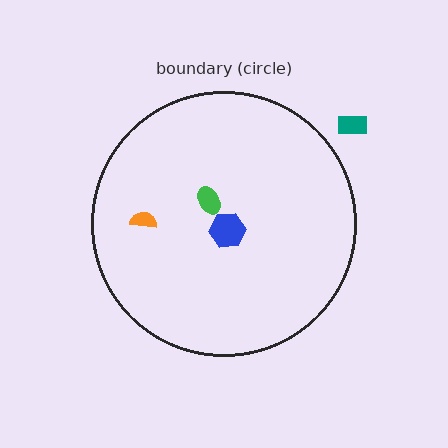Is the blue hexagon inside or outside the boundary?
Inside.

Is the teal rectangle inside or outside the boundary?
Outside.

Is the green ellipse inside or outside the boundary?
Inside.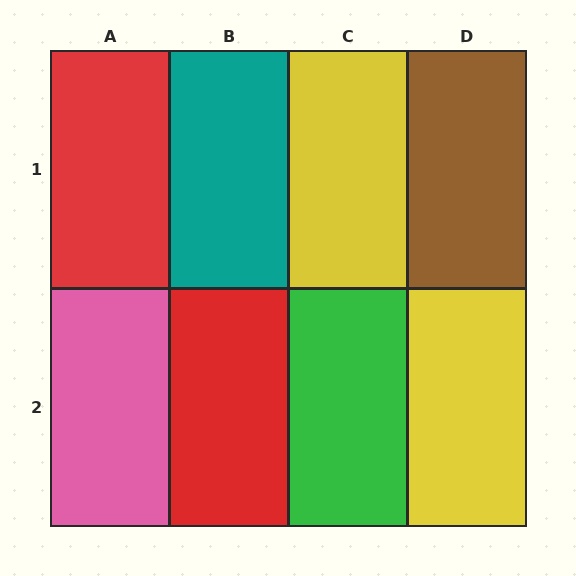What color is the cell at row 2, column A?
Pink.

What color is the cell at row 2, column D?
Yellow.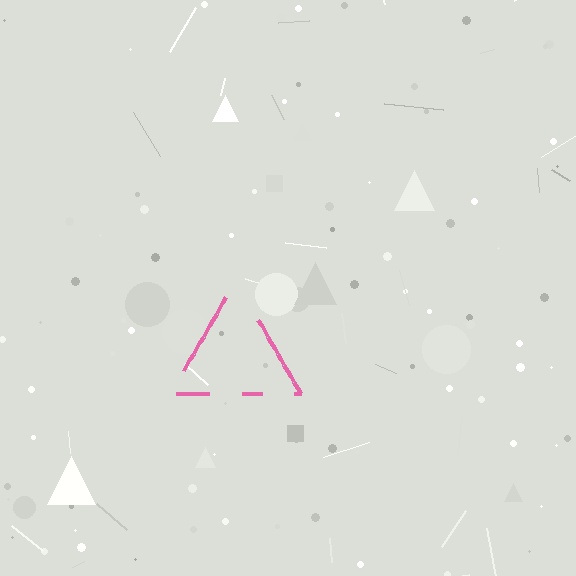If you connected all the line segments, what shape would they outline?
They would outline a triangle.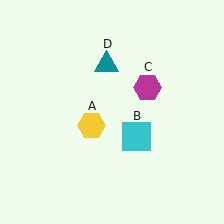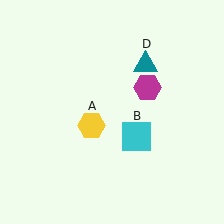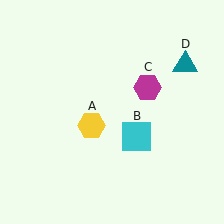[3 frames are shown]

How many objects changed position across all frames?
1 object changed position: teal triangle (object D).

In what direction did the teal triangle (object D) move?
The teal triangle (object D) moved right.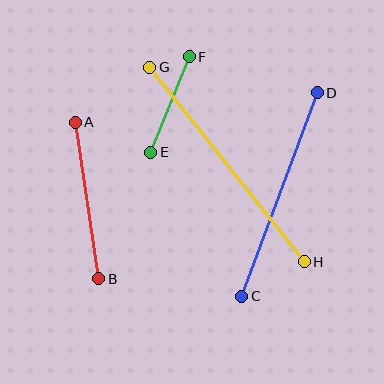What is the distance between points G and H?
The distance is approximately 248 pixels.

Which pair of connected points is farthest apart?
Points G and H are farthest apart.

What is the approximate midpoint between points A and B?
The midpoint is at approximately (87, 201) pixels.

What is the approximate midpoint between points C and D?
The midpoint is at approximately (279, 194) pixels.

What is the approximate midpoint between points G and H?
The midpoint is at approximately (227, 165) pixels.